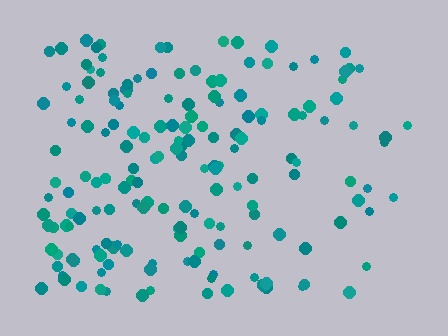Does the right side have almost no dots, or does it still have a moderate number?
Still a moderate number, just noticeably fewer than the left.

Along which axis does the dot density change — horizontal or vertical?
Horizontal.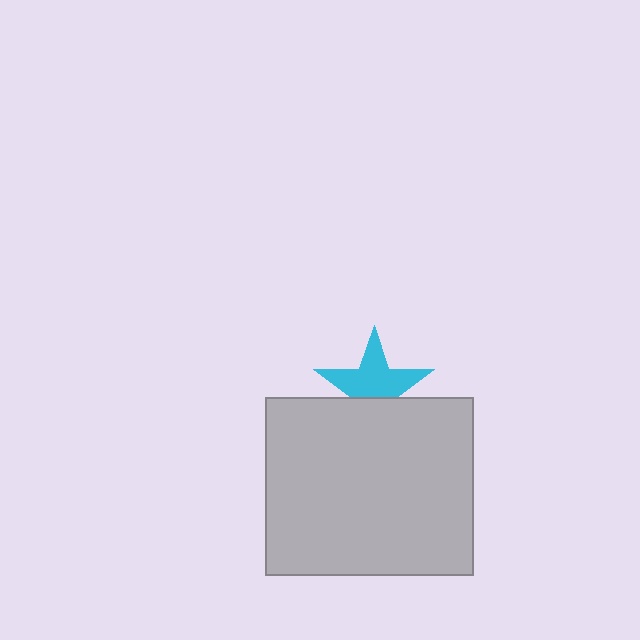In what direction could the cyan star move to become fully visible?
The cyan star could move up. That would shift it out from behind the light gray rectangle entirely.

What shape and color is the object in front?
The object in front is a light gray rectangle.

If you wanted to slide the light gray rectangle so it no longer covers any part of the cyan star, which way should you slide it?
Slide it down — that is the most direct way to separate the two shapes.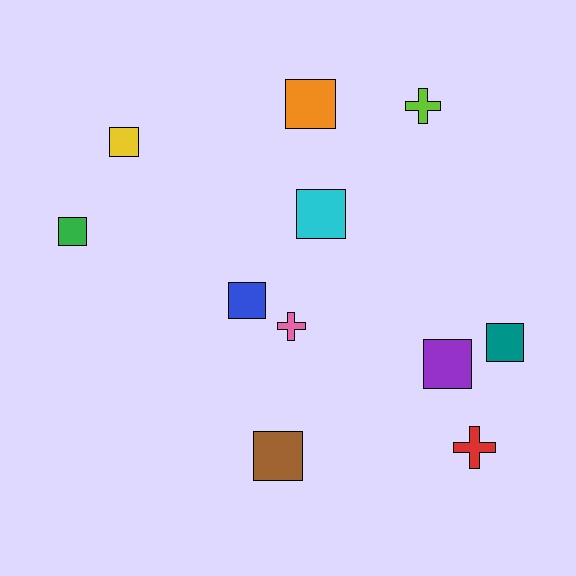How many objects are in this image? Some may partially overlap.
There are 11 objects.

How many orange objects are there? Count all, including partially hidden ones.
There is 1 orange object.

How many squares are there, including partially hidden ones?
There are 8 squares.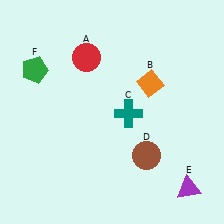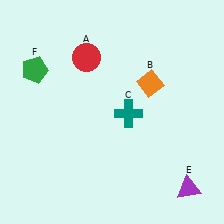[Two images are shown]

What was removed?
The brown circle (D) was removed in Image 2.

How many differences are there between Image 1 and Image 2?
There is 1 difference between the two images.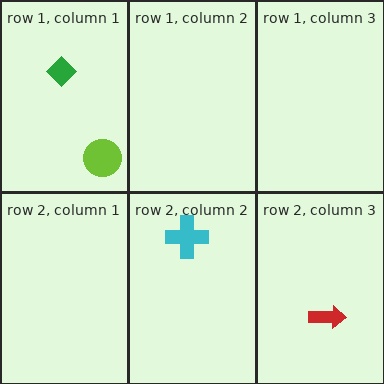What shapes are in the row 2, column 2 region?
The cyan cross.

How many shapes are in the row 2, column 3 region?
1.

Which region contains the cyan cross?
The row 2, column 2 region.